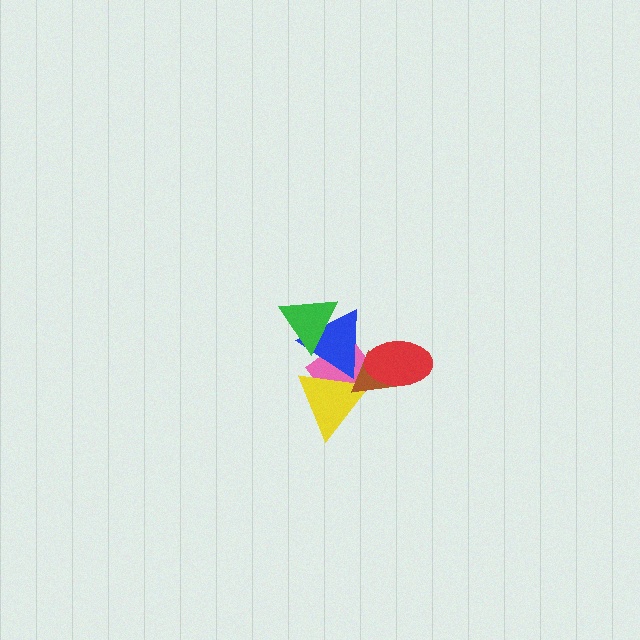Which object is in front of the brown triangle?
The red ellipse is in front of the brown triangle.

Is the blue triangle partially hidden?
Yes, it is partially covered by another shape.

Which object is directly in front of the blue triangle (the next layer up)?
The yellow triangle is directly in front of the blue triangle.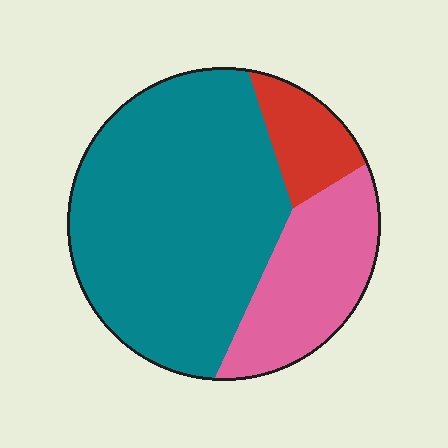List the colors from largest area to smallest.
From largest to smallest: teal, pink, red.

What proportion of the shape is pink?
Pink takes up about one quarter (1/4) of the shape.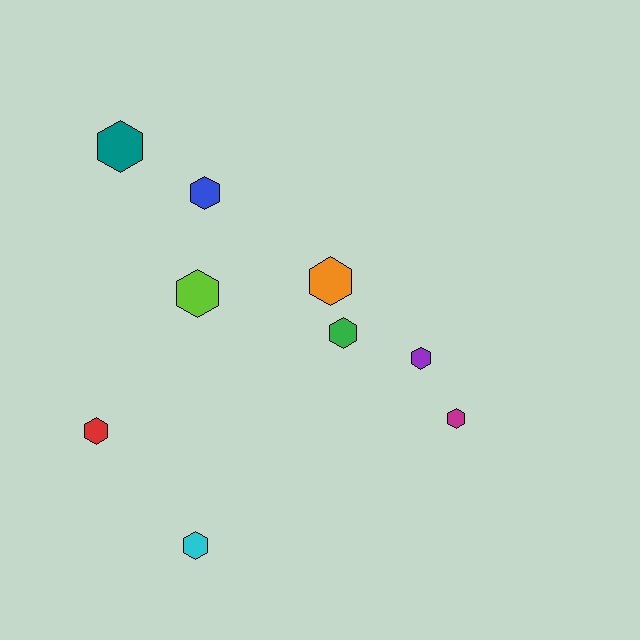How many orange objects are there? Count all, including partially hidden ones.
There is 1 orange object.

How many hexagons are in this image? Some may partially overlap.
There are 9 hexagons.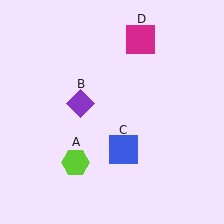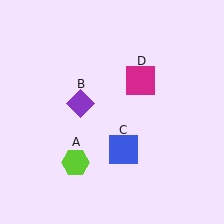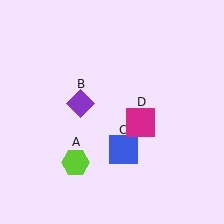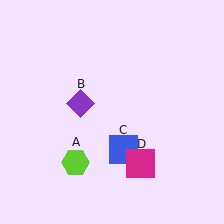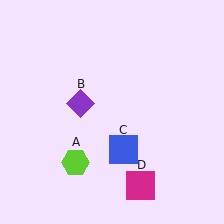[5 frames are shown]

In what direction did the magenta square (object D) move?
The magenta square (object D) moved down.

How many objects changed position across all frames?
1 object changed position: magenta square (object D).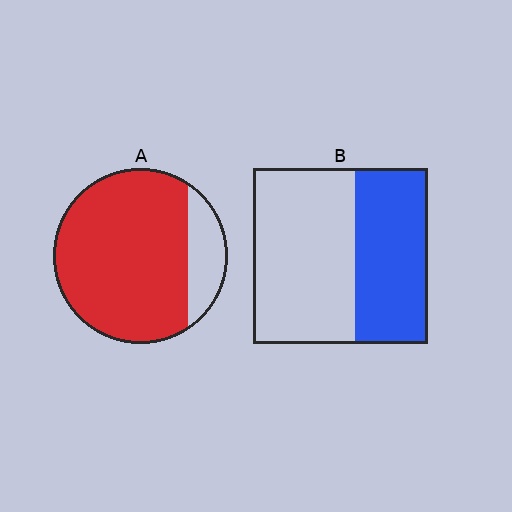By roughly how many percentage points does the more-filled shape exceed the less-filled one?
By roughly 40 percentage points (A over B).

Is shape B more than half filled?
No.